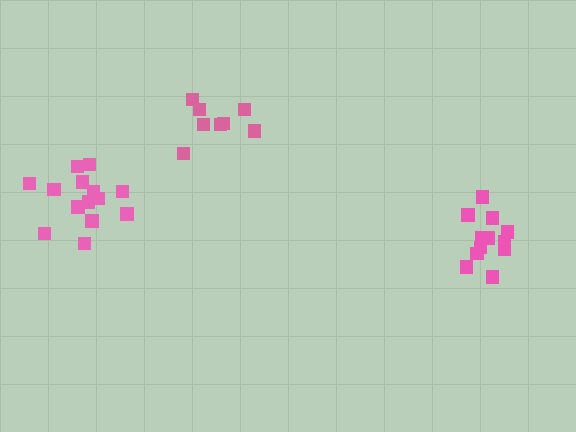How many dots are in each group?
Group 1: 12 dots, Group 2: 14 dots, Group 3: 8 dots (34 total).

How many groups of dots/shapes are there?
There are 3 groups.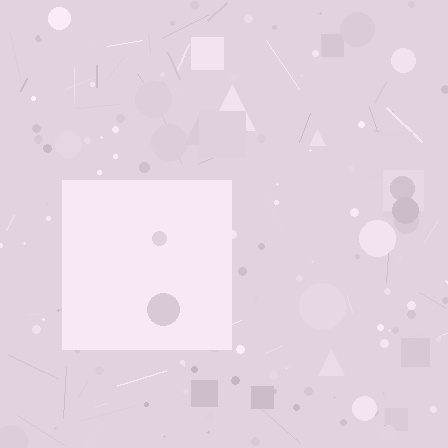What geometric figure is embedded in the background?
A square is embedded in the background.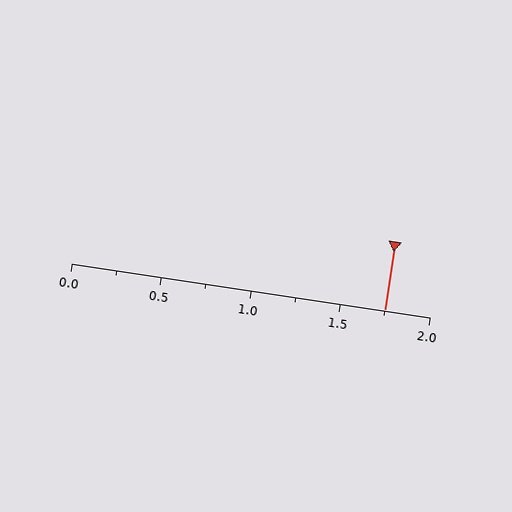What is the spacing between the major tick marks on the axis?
The major ticks are spaced 0.5 apart.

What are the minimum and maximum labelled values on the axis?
The axis runs from 0.0 to 2.0.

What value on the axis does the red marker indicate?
The marker indicates approximately 1.75.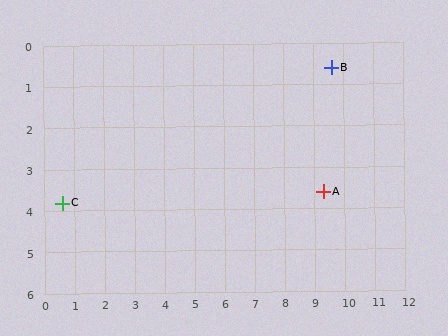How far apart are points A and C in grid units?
Points A and C are about 8.7 grid units apart.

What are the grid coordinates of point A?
Point A is at approximately (9.3, 3.6).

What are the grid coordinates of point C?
Point C is at approximately (0.6, 3.8).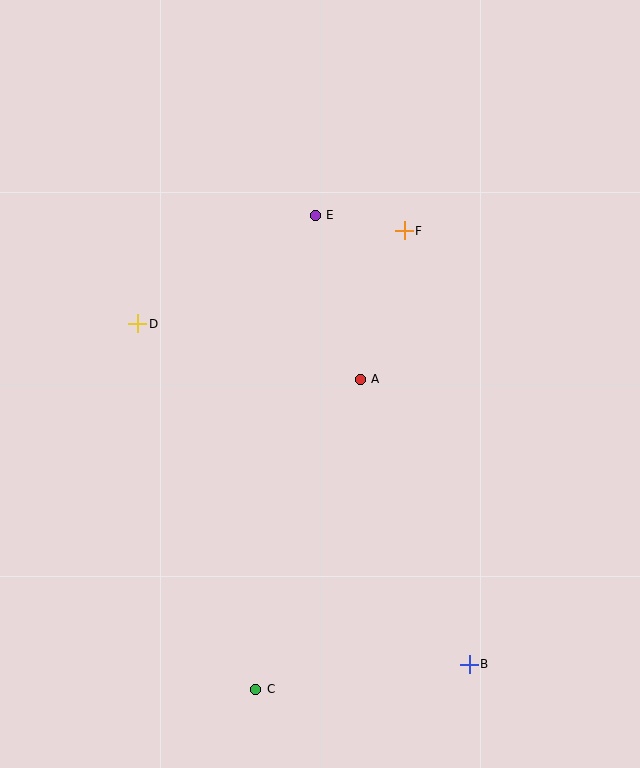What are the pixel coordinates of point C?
Point C is at (256, 689).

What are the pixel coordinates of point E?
Point E is at (315, 215).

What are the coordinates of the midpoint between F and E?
The midpoint between F and E is at (360, 223).